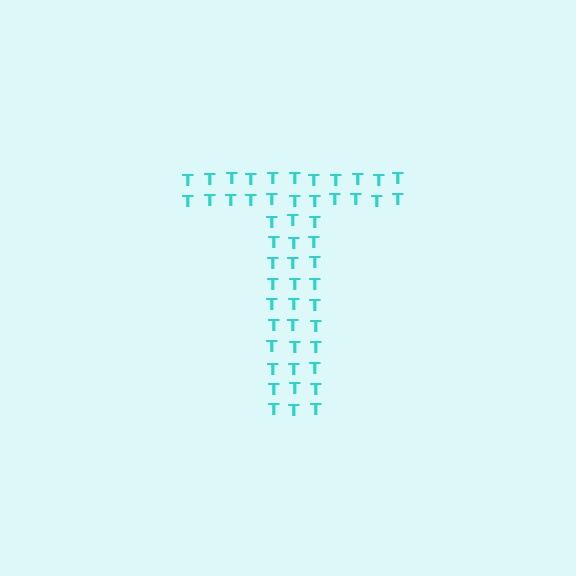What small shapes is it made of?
It is made of small letter T's.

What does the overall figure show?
The overall figure shows the letter T.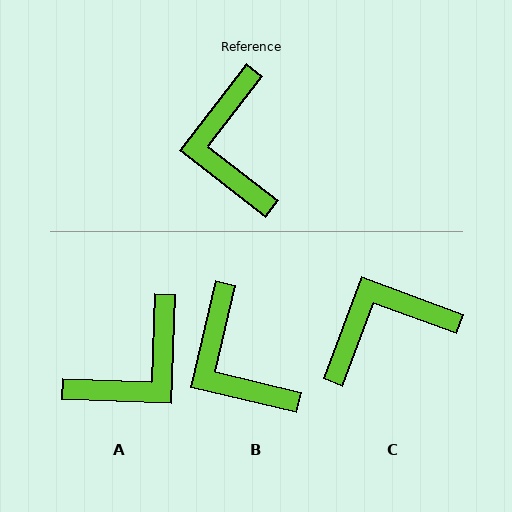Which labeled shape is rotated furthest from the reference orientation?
A, about 126 degrees away.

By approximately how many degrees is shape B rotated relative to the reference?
Approximately 25 degrees counter-clockwise.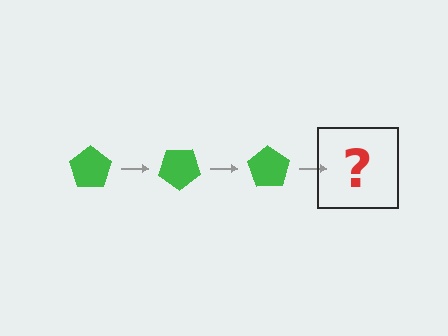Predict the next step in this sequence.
The next step is a green pentagon rotated 105 degrees.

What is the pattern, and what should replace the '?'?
The pattern is that the pentagon rotates 35 degrees each step. The '?' should be a green pentagon rotated 105 degrees.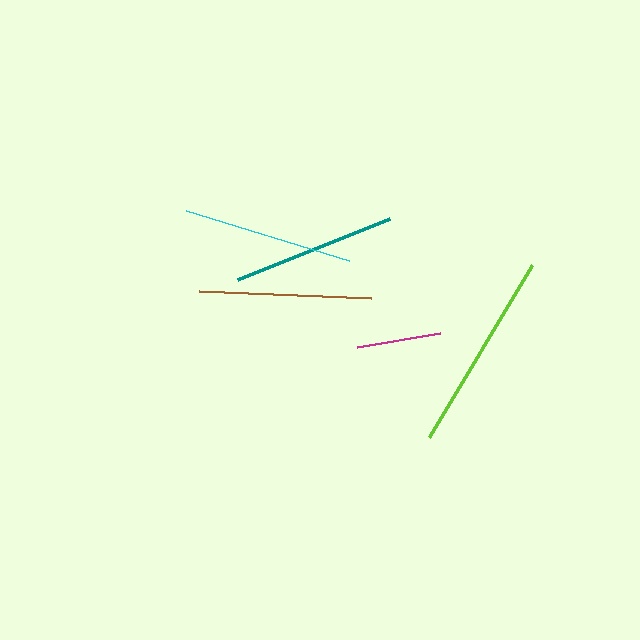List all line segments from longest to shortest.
From longest to shortest: lime, brown, cyan, teal, magenta.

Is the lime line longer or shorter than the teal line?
The lime line is longer than the teal line.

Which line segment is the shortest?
The magenta line is the shortest at approximately 84 pixels.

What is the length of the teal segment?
The teal segment is approximately 163 pixels long.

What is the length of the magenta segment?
The magenta segment is approximately 84 pixels long.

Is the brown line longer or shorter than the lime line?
The lime line is longer than the brown line.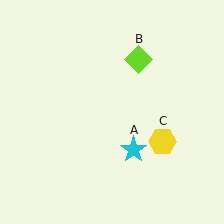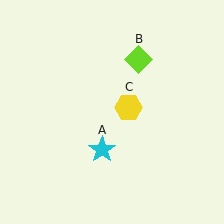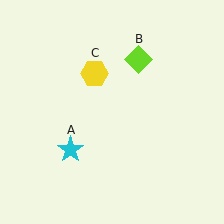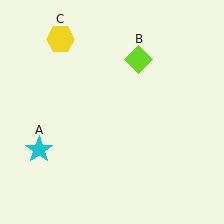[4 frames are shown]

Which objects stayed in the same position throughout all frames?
Lime diamond (object B) remained stationary.